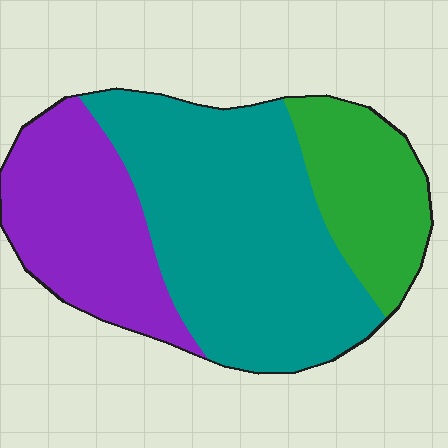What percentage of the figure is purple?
Purple takes up about one quarter (1/4) of the figure.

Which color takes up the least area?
Green, at roughly 20%.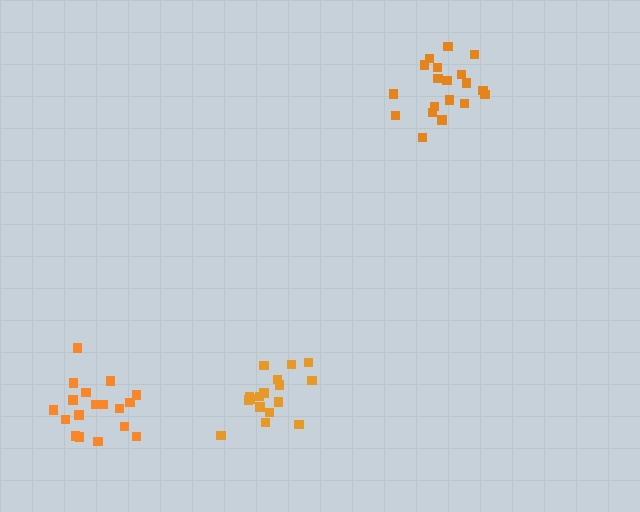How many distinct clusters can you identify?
There are 3 distinct clusters.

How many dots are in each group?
Group 1: 17 dots, Group 2: 19 dots, Group 3: 18 dots (54 total).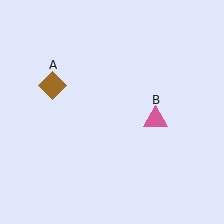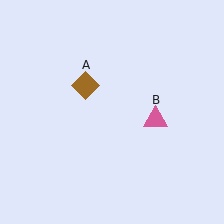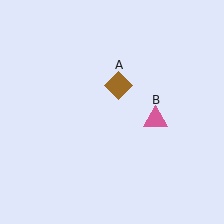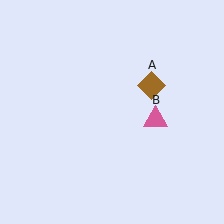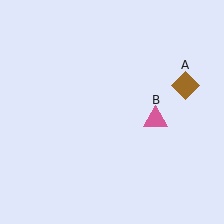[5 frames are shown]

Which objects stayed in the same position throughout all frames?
Pink triangle (object B) remained stationary.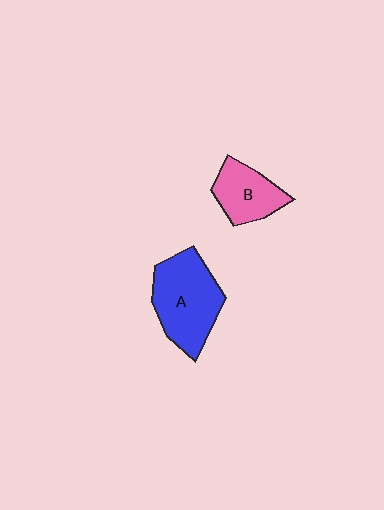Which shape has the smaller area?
Shape B (pink).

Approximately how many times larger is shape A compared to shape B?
Approximately 1.6 times.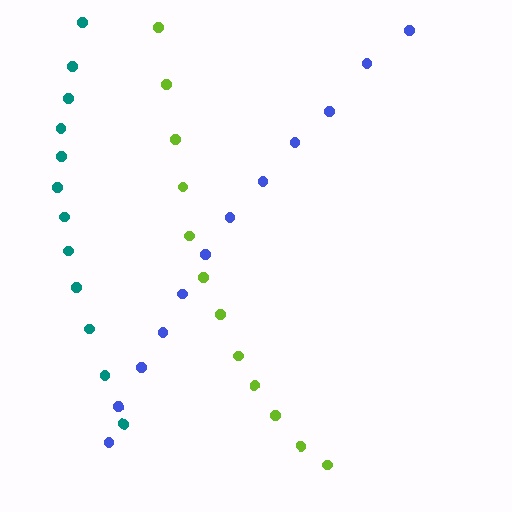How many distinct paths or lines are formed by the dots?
There are 3 distinct paths.